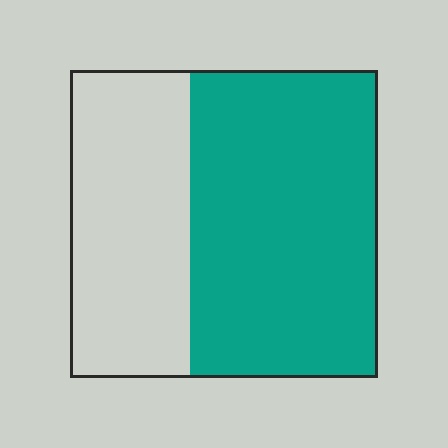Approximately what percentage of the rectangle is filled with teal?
Approximately 60%.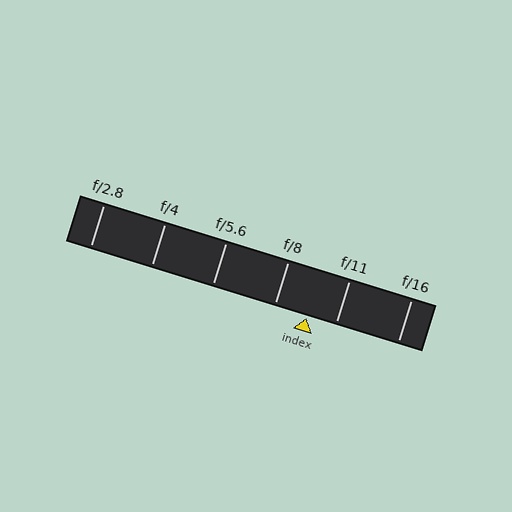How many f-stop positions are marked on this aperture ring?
There are 6 f-stop positions marked.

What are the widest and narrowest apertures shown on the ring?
The widest aperture shown is f/2.8 and the narrowest is f/16.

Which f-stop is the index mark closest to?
The index mark is closest to f/11.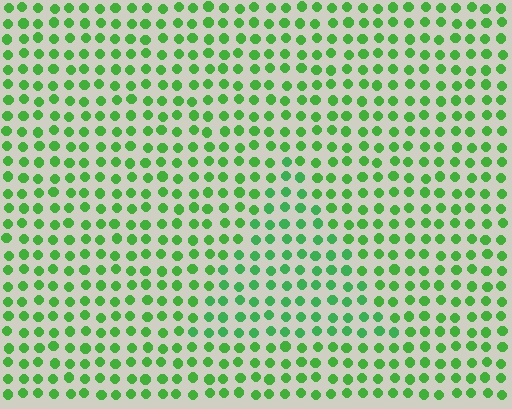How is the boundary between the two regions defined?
The boundary is defined purely by a slight shift in hue (about 18 degrees). Spacing, size, and orientation are identical on both sides.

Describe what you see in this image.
The image is filled with small green elements in a uniform arrangement. A triangle-shaped region is visible where the elements are tinted to a slightly different hue, forming a subtle color boundary.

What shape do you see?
I see a triangle.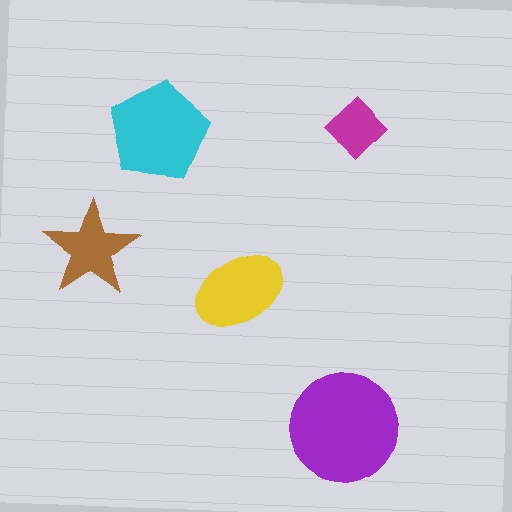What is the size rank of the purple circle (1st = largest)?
1st.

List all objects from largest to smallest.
The purple circle, the cyan pentagon, the yellow ellipse, the brown star, the magenta diamond.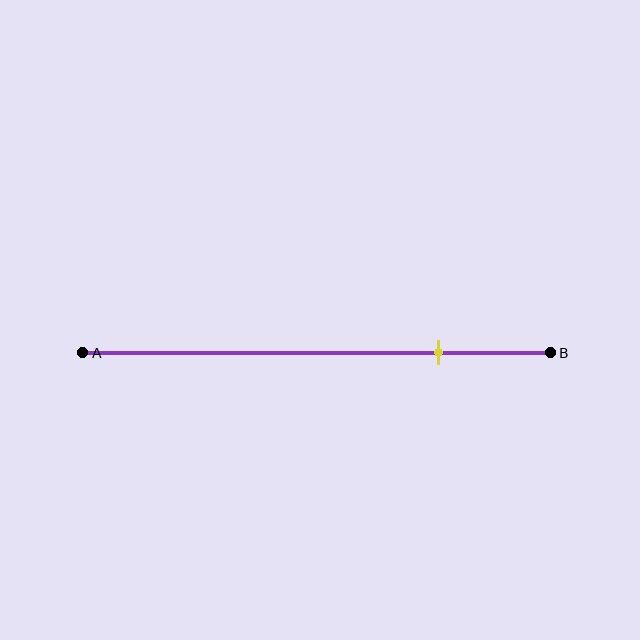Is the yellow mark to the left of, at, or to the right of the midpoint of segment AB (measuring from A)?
The yellow mark is to the right of the midpoint of segment AB.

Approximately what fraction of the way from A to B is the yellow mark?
The yellow mark is approximately 75% of the way from A to B.